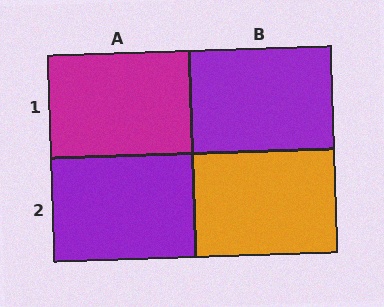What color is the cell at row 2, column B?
Orange.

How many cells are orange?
1 cell is orange.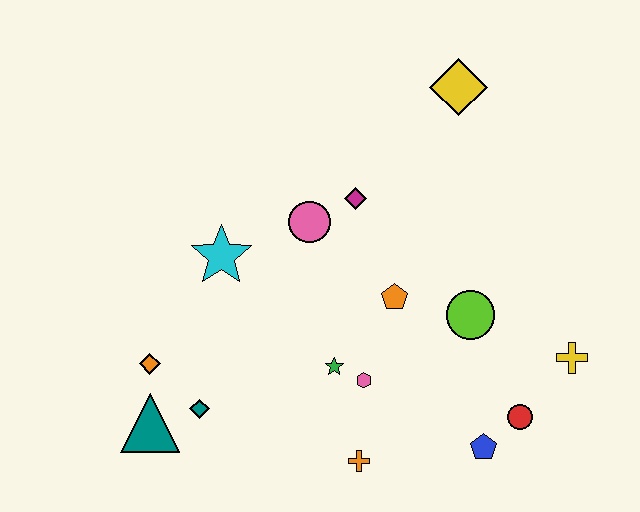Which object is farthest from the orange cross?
The yellow diamond is farthest from the orange cross.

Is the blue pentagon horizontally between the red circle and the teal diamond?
Yes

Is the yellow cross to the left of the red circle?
No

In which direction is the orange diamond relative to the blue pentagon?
The orange diamond is to the left of the blue pentagon.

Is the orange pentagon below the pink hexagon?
No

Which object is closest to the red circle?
The blue pentagon is closest to the red circle.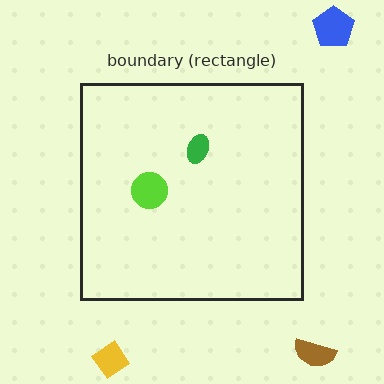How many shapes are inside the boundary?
2 inside, 3 outside.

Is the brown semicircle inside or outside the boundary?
Outside.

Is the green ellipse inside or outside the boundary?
Inside.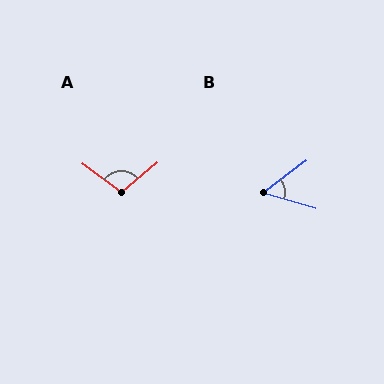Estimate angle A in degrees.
Approximately 104 degrees.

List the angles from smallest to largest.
B (53°), A (104°).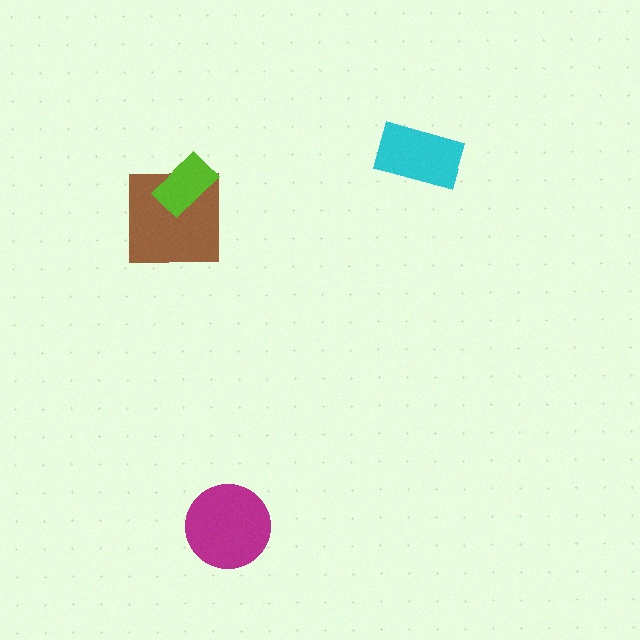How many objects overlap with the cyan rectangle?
0 objects overlap with the cyan rectangle.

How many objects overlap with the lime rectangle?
1 object overlaps with the lime rectangle.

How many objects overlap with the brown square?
1 object overlaps with the brown square.